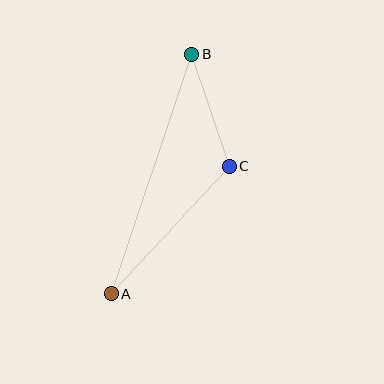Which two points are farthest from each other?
Points A and B are farthest from each other.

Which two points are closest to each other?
Points B and C are closest to each other.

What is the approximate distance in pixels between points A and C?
The distance between A and C is approximately 174 pixels.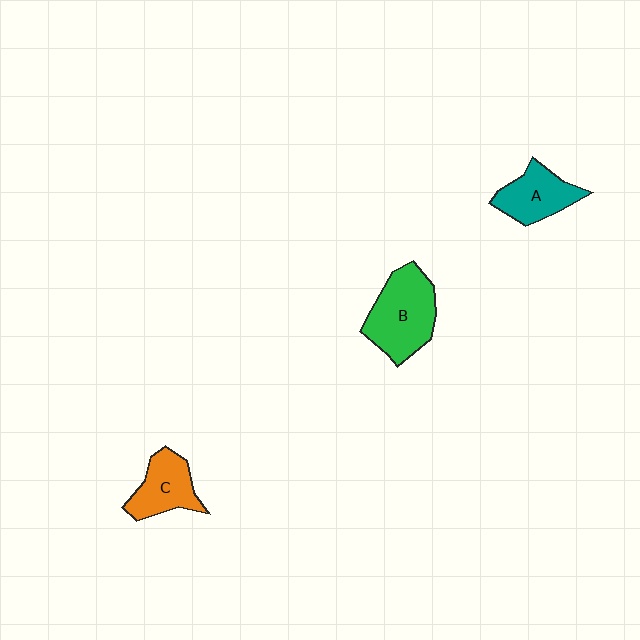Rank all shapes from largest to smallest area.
From largest to smallest: B (green), A (teal), C (orange).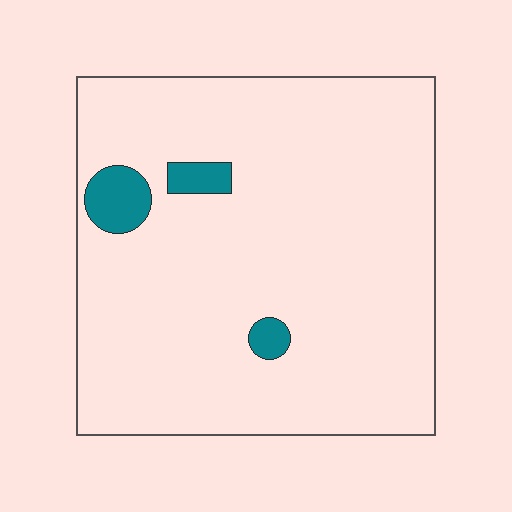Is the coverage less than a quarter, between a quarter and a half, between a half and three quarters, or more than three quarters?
Less than a quarter.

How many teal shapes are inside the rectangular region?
3.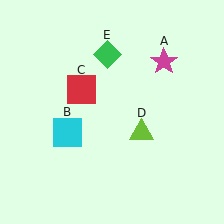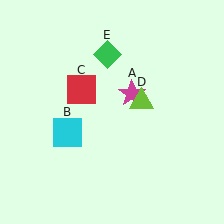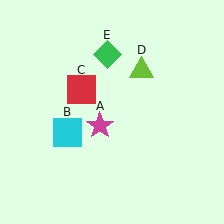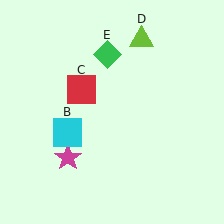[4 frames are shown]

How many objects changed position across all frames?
2 objects changed position: magenta star (object A), lime triangle (object D).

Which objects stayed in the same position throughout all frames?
Cyan square (object B) and red square (object C) and green diamond (object E) remained stationary.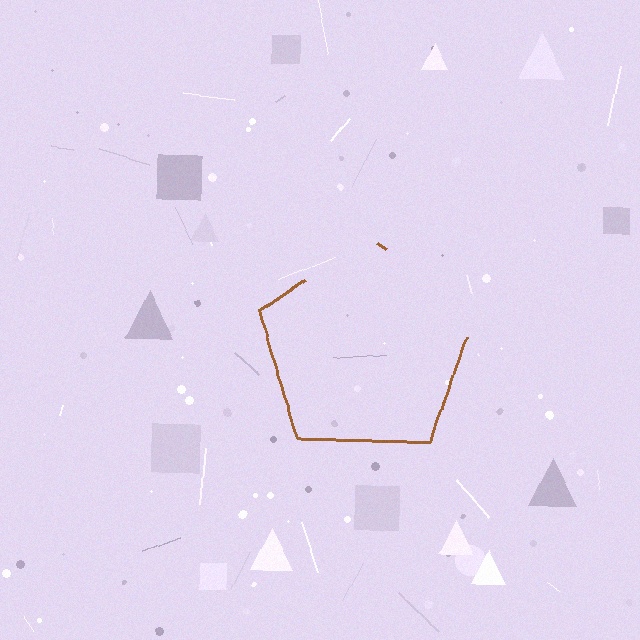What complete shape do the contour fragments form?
The contour fragments form a pentagon.